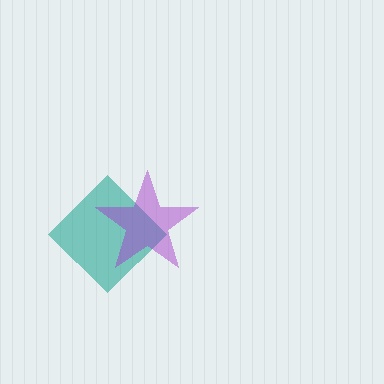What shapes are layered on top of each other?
The layered shapes are: a teal diamond, a purple star.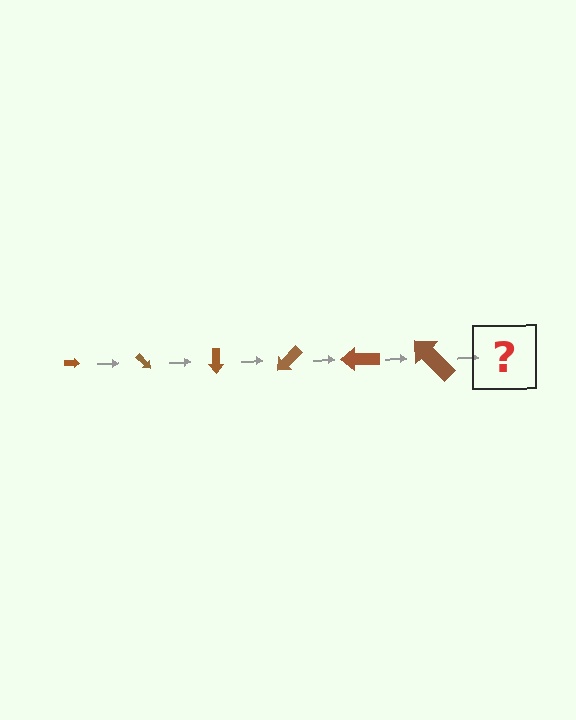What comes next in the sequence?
The next element should be an arrow, larger than the previous one and rotated 270 degrees from the start.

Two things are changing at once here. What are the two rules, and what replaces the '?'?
The two rules are that the arrow grows larger each step and it rotates 45 degrees each step. The '?' should be an arrow, larger than the previous one and rotated 270 degrees from the start.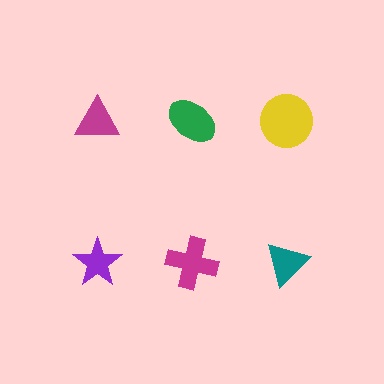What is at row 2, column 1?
A purple star.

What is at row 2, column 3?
A teal triangle.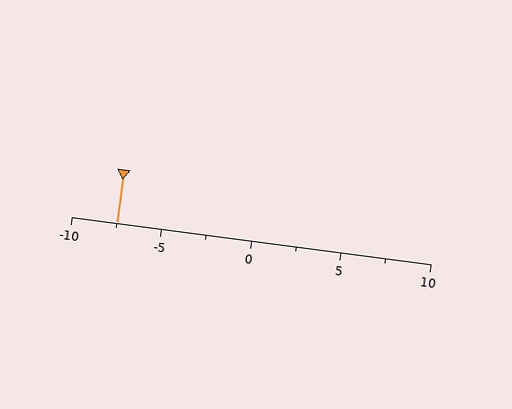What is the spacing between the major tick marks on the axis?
The major ticks are spaced 5 apart.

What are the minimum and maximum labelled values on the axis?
The axis runs from -10 to 10.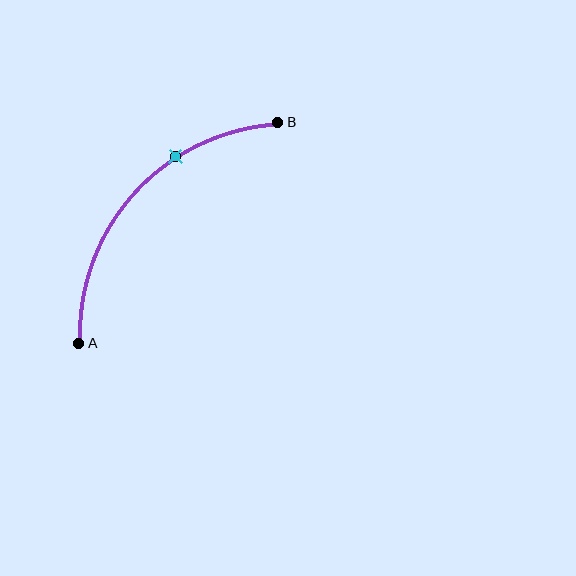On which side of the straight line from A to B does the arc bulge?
The arc bulges above and to the left of the straight line connecting A and B.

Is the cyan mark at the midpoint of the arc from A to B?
No. The cyan mark lies on the arc but is closer to endpoint B. The arc midpoint would be at the point on the curve equidistant along the arc from both A and B.